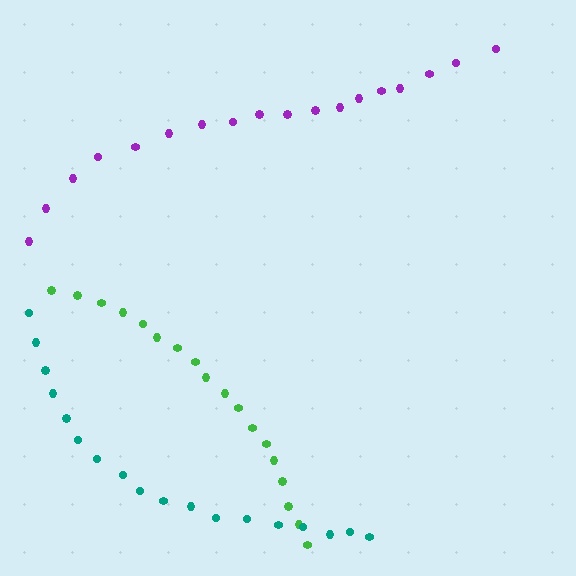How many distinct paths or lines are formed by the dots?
There are 3 distinct paths.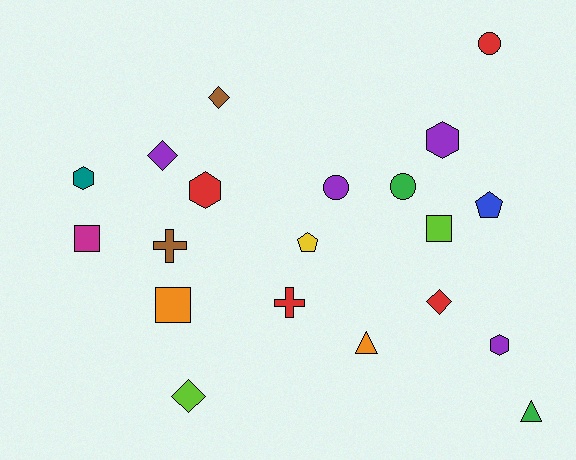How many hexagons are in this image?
There are 4 hexagons.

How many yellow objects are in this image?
There is 1 yellow object.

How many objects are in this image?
There are 20 objects.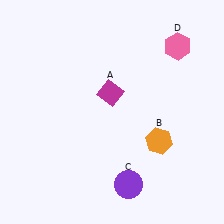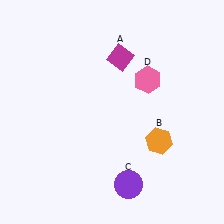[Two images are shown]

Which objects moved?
The objects that moved are: the magenta diamond (A), the pink hexagon (D).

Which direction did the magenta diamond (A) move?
The magenta diamond (A) moved up.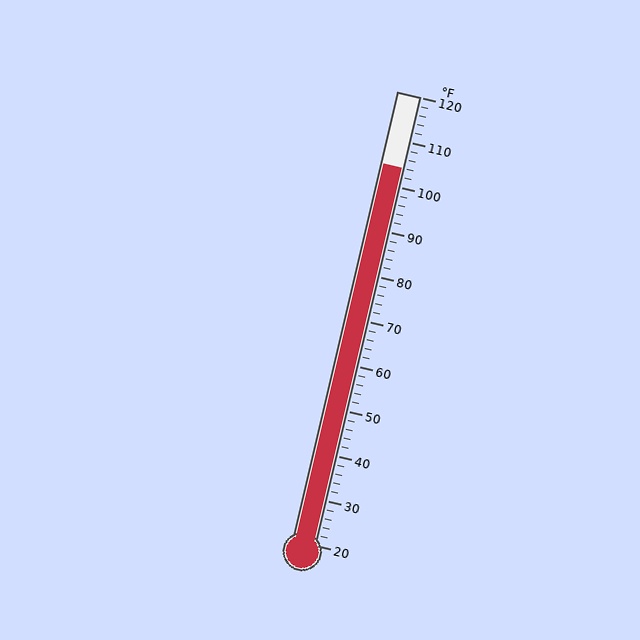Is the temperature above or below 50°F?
The temperature is above 50°F.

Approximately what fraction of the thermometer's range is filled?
The thermometer is filled to approximately 85% of its range.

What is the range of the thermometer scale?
The thermometer scale ranges from 20°F to 120°F.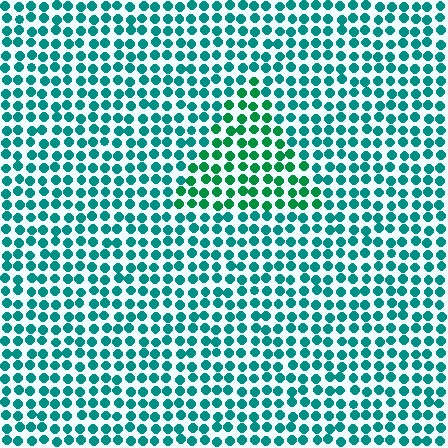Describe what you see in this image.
The image is filled with small teal elements in a uniform arrangement. A triangle-shaped region is visible where the elements are tinted to a slightly different hue, forming a subtle color boundary.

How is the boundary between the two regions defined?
The boundary is defined purely by a slight shift in hue (about 29 degrees). Spacing, size, and orientation are identical on both sides.